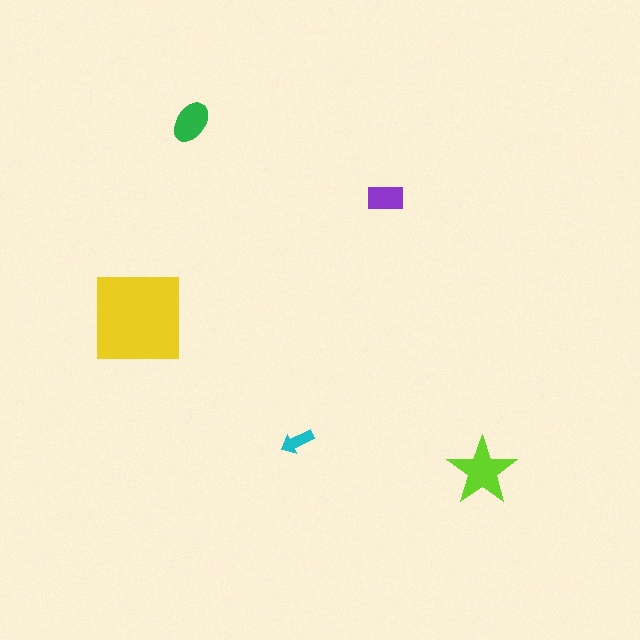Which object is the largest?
The yellow square.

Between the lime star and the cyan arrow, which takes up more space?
The lime star.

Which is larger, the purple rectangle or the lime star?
The lime star.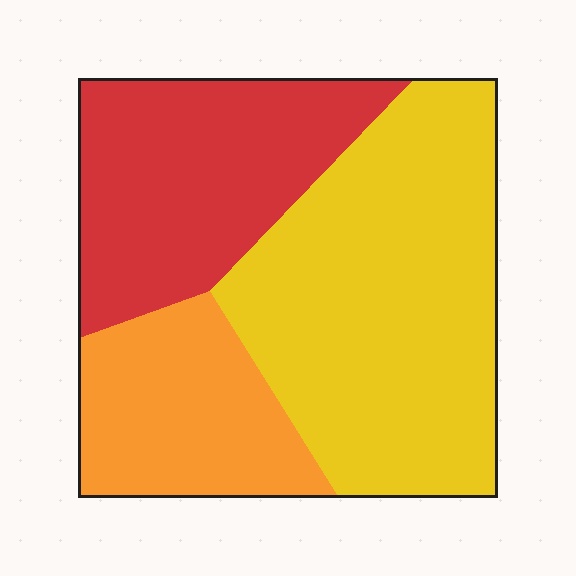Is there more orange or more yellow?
Yellow.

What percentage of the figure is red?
Red takes up between a quarter and a half of the figure.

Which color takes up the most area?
Yellow, at roughly 50%.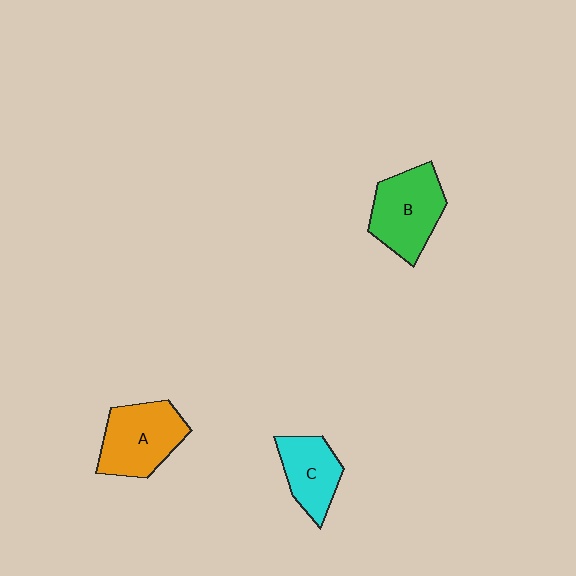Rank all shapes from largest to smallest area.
From largest to smallest: A (orange), B (green), C (cyan).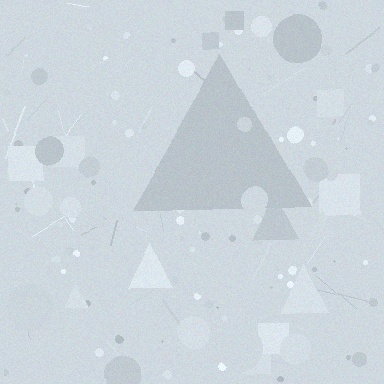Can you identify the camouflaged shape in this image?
The camouflaged shape is a triangle.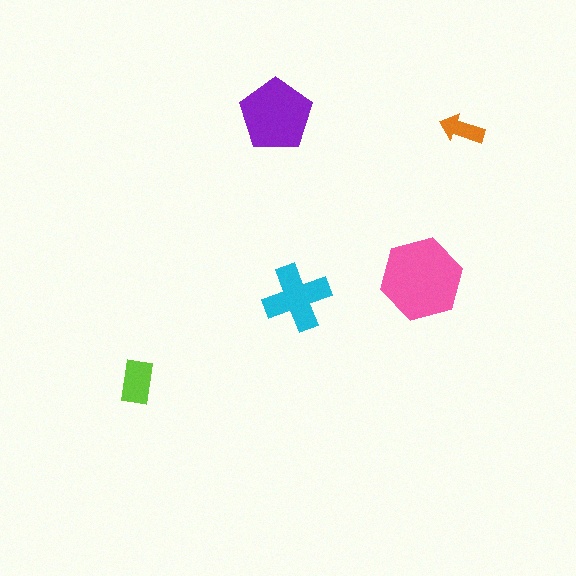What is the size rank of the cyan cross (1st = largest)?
3rd.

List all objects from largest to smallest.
The pink hexagon, the purple pentagon, the cyan cross, the lime rectangle, the orange arrow.